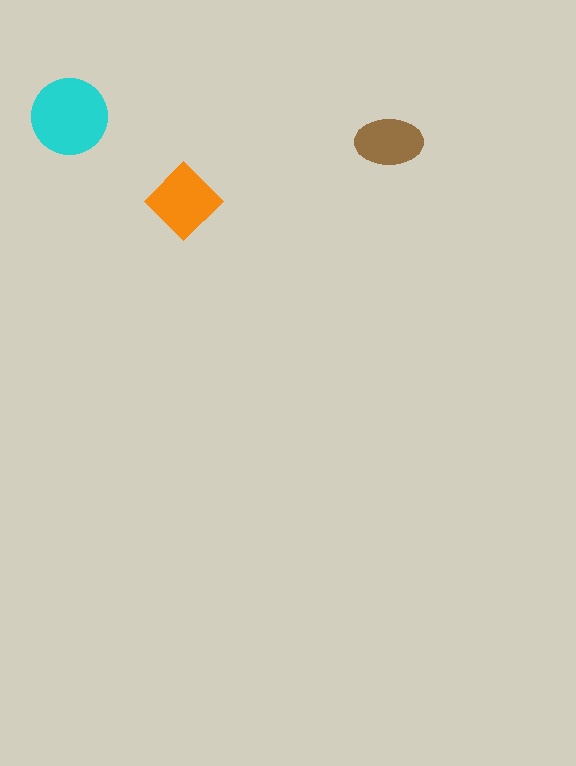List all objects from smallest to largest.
The brown ellipse, the orange diamond, the cyan circle.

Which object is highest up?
The cyan circle is topmost.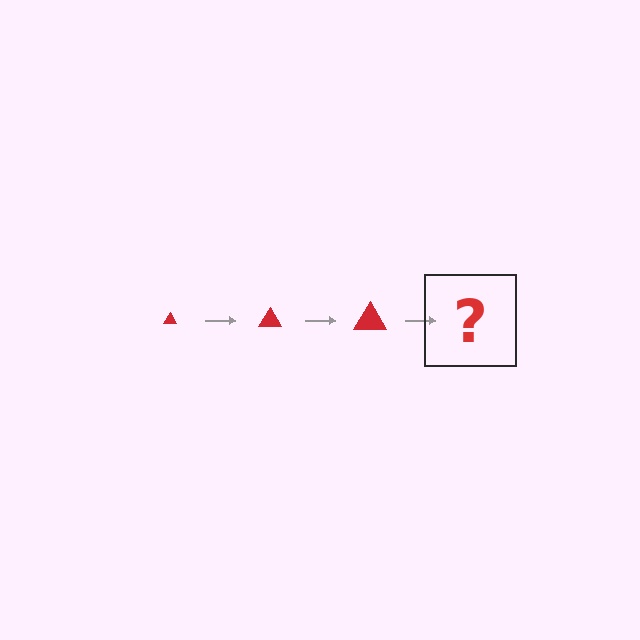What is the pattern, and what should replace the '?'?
The pattern is that the triangle gets progressively larger each step. The '?' should be a red triangle, larger than the previous one.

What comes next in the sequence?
The next element should be a red triangle, larger than the previous one.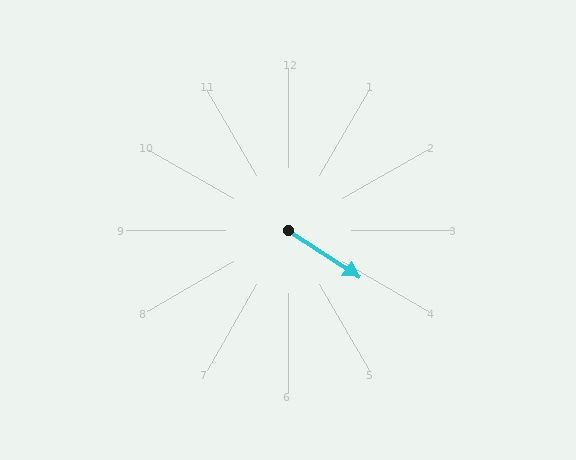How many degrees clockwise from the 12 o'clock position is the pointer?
Approximately 123 degrees.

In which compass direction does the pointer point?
Southeast.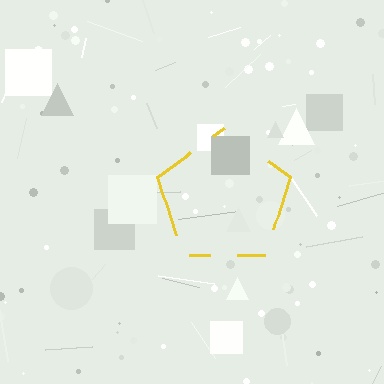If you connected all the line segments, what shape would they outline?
They would outline a pentagon.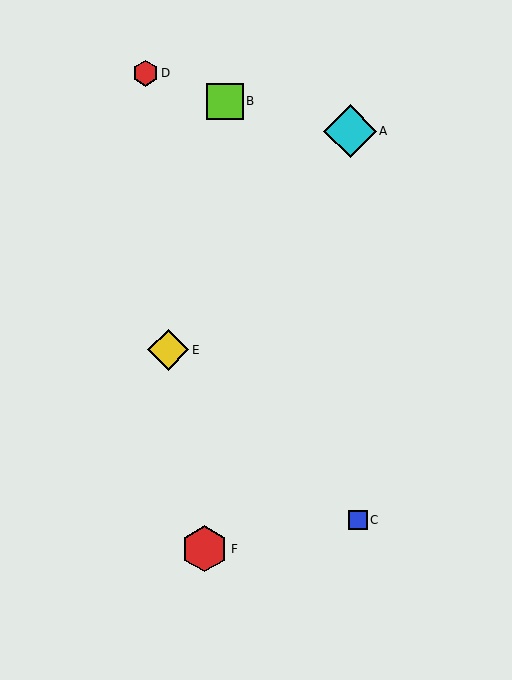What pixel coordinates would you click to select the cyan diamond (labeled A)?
Click at (350, 131) to select the cyan diamond A.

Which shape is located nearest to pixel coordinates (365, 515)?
The blue square (labeled C) at (358, 520) is nearest to that location.